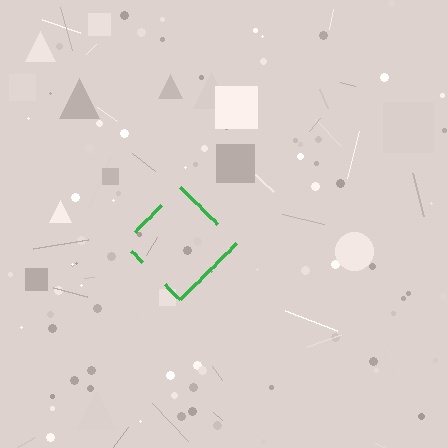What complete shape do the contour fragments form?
The contour fragments form a diamond.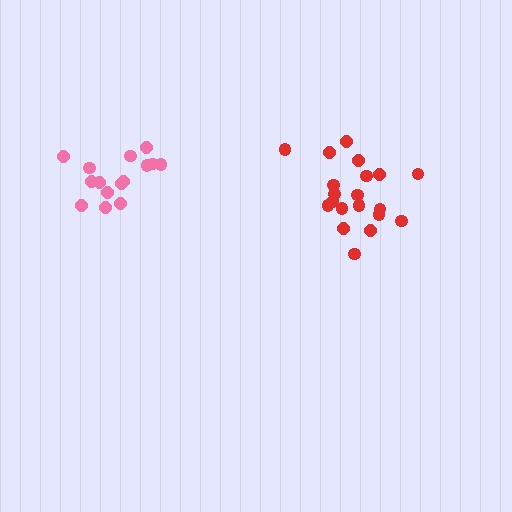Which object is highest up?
The pink cluster is topmost.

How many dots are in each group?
Group 1: 15 dots, Group 2: 20 dots (35 total).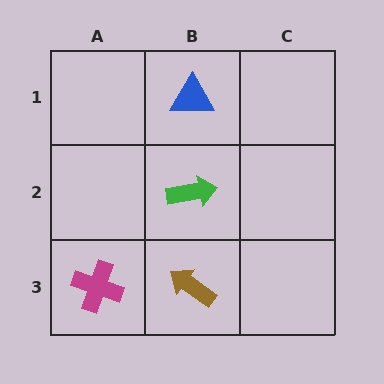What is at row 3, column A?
A magenta cross.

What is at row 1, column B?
A blue triangle.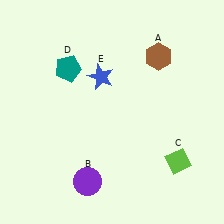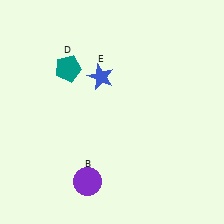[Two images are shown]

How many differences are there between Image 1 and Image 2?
There are 2 differences between the two images.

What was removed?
The lime diamond (C), the brown hexagon (A) were removed in Image 2.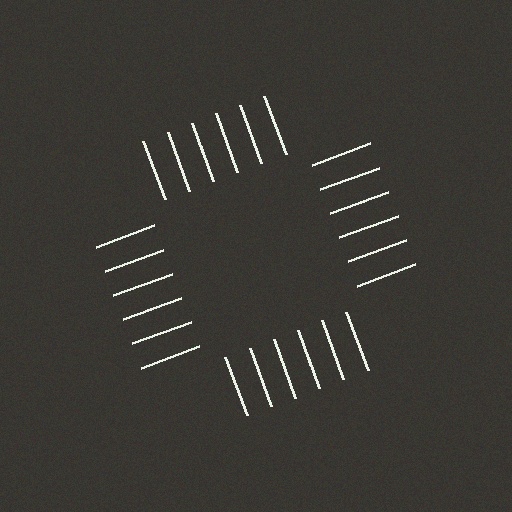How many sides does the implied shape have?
4 sides — the line-ends trace a square.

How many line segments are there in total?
24 — 6 along each of the 4 edges.